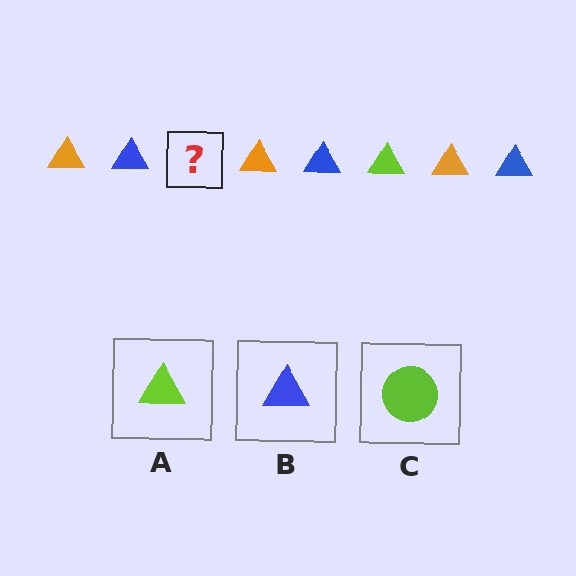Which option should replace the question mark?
Option A.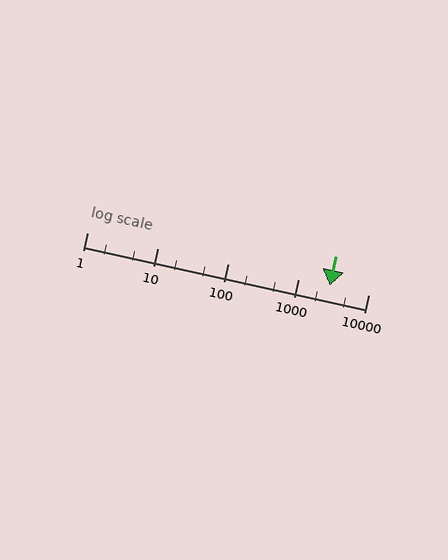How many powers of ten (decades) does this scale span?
The scale spans 4 decades, from 1 to 10000.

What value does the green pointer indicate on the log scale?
The pointer indicates approximately 2800.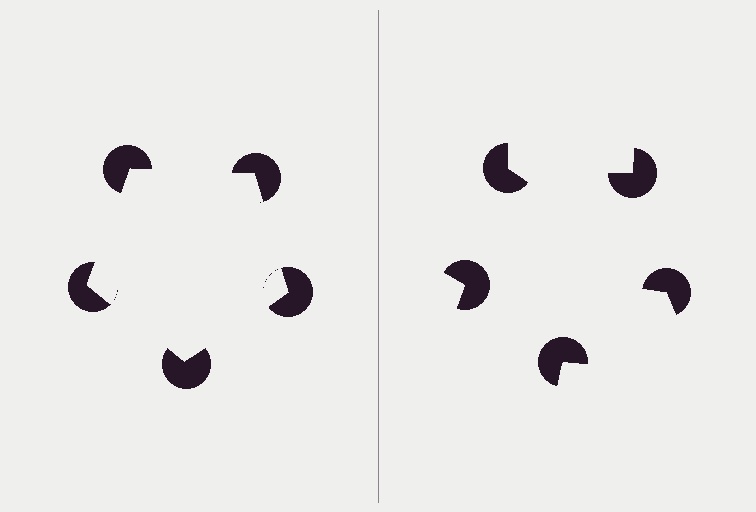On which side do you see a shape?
An illusory pentagon appears on the left side. On the right side the wedge cuts are rotated, so no coherent shape forms.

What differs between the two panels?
The pac-man discs are positioned identically on both sides; only the wedge orientations differ. On the left they align to a pentagon; on the right they are misaligned.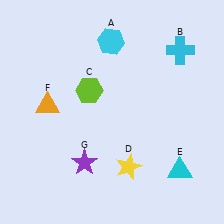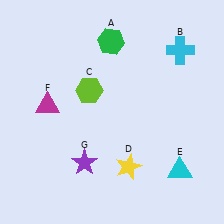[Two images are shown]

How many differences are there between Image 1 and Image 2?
There are 2 differences between the two images.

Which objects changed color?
A changed from cyan to green. F changed from orange to magenta.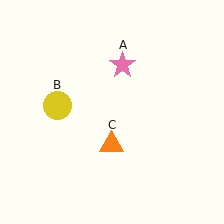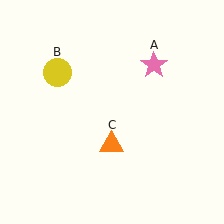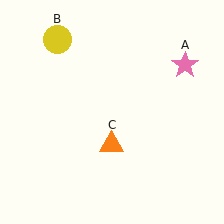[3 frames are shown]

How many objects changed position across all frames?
2 objects changed position: pink star (object A), yellow circle (object B).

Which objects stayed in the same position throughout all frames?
Orange triangle (object C) remained stationary.